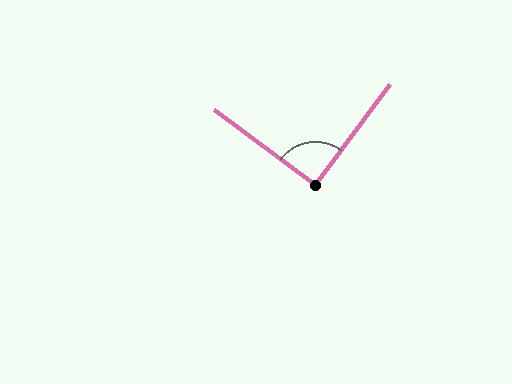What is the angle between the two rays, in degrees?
Approximately 90 degrees.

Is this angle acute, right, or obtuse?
It is approximately a right angle.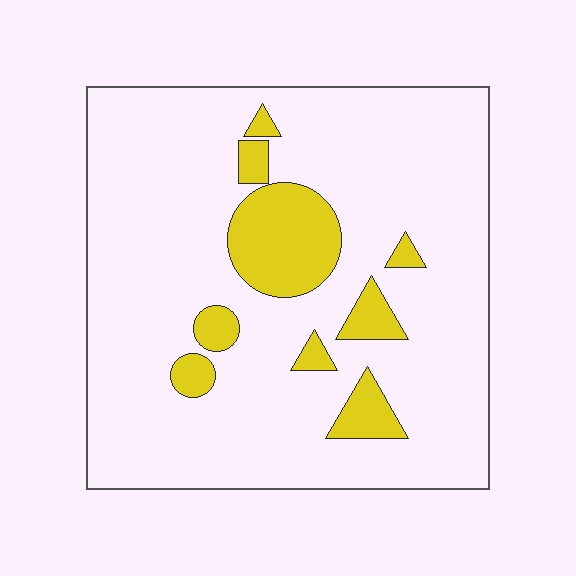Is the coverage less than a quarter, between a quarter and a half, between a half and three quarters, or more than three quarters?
Less than a quarter.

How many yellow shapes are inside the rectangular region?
9.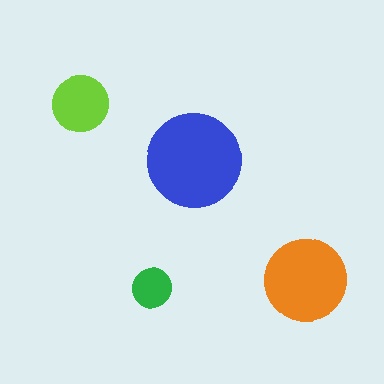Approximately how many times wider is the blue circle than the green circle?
About 2.5 times wider.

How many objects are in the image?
There are 4 objects in the image.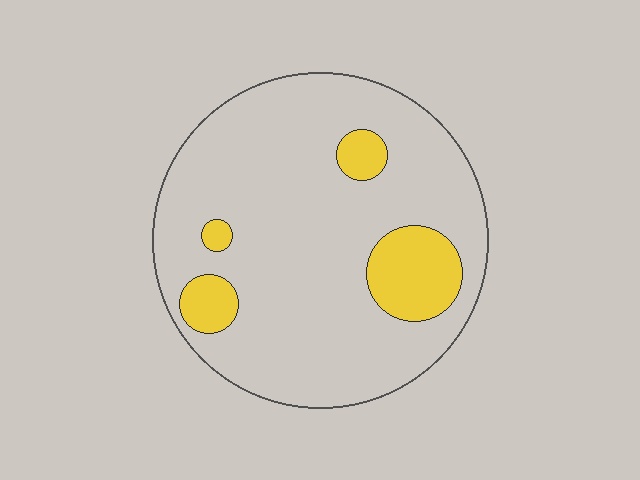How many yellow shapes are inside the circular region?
4.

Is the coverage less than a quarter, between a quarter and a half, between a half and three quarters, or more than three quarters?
Less than a quarter.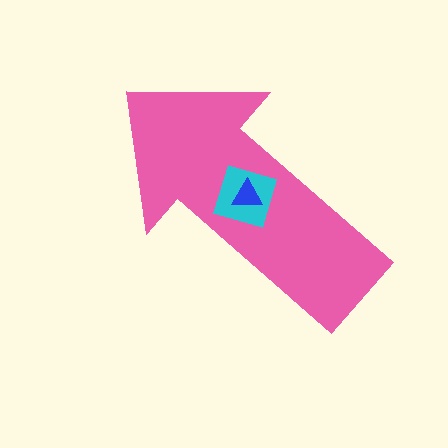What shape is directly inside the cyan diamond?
The blue triangle.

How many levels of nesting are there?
3.